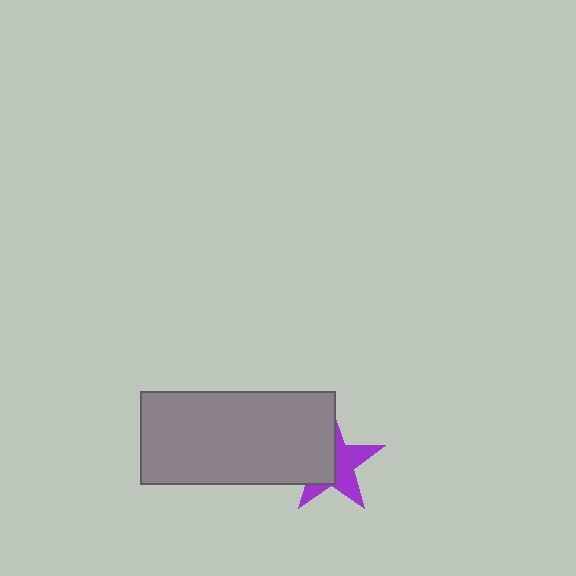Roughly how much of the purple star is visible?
About half of it is visible (roughly 51%).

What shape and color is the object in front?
The object in front is a gray rectangle.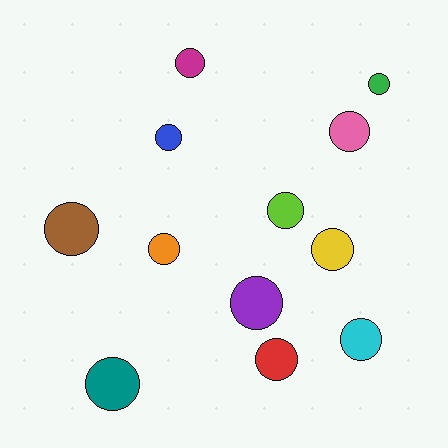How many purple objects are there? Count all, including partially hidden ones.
There is 1 purple object.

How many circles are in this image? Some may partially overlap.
There are 12 circles.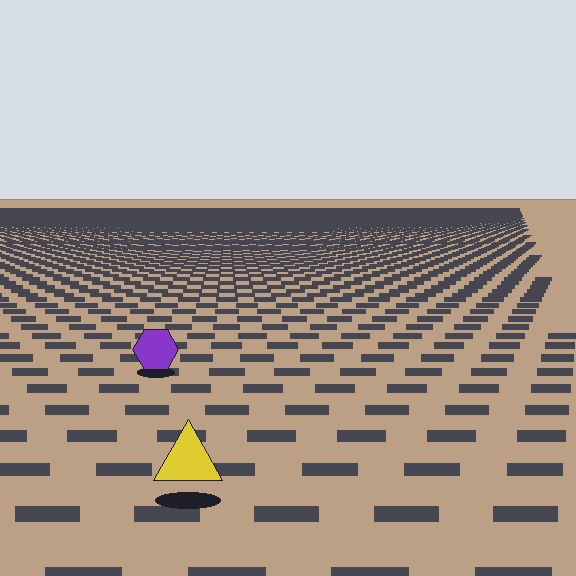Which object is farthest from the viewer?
The purple hexagon is farthest from the viewer. It appears smaller and the ground texture around it is denser.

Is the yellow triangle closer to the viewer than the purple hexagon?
Yes. The yellow triangle is closer — you can tell from the texture gradient: the ground texture is coarser near it.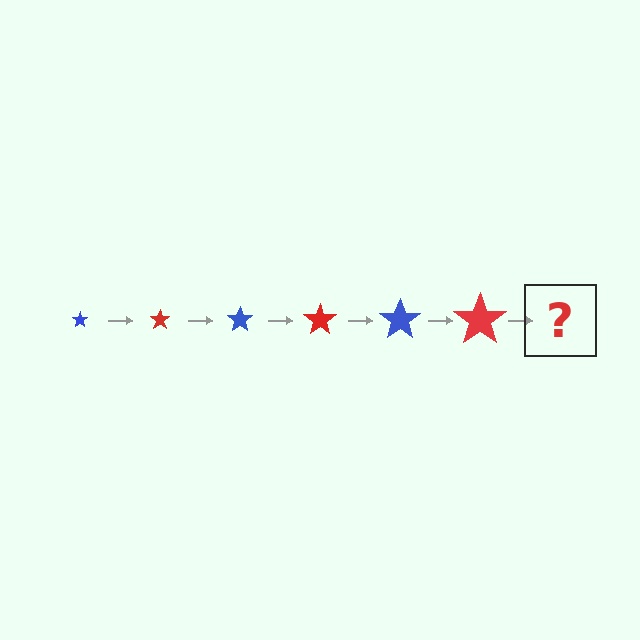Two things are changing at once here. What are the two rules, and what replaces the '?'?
The two rules are that the star grows larger each step and the color cycles through blue and red. The '?' should be a blue star, larger than the previous one.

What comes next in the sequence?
The next element should be a blue star, larger than the previous one.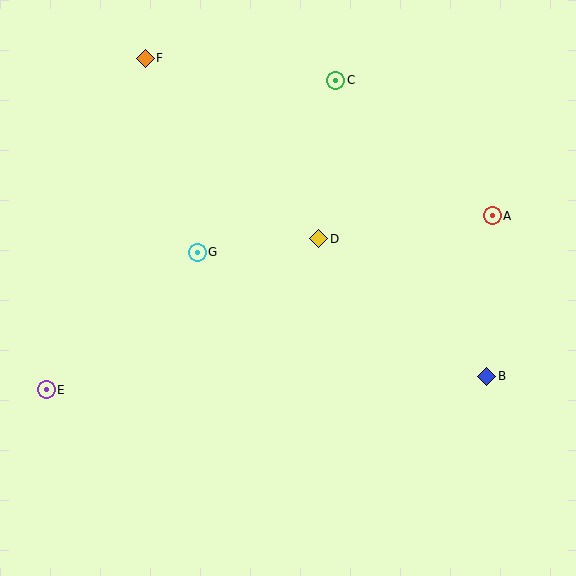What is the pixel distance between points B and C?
The distance between B and C is 332 pixels.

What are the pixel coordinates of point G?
Point G is at (197, 252).